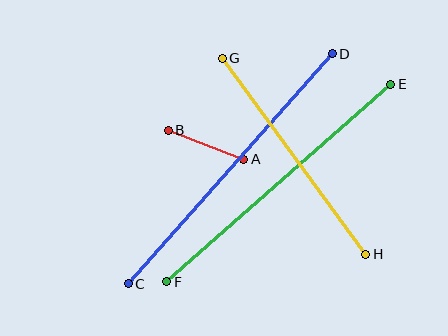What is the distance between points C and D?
The distance is approximately 307 pixels.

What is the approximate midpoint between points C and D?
The midpoint is at approximately (230, 169) pixels.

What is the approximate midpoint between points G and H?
The midpoint is at approximately (294, 156) pixels.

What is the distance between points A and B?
The distance is approximately 81 pixels.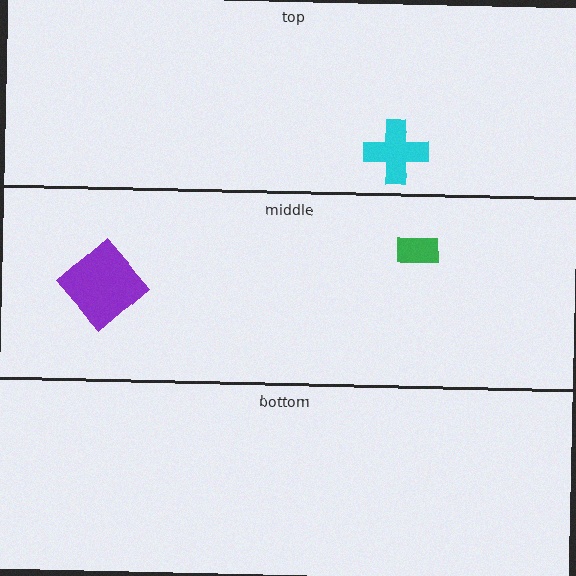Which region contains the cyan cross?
The top region.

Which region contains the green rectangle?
The middle region.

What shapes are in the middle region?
The green rectangle, the purple diamond.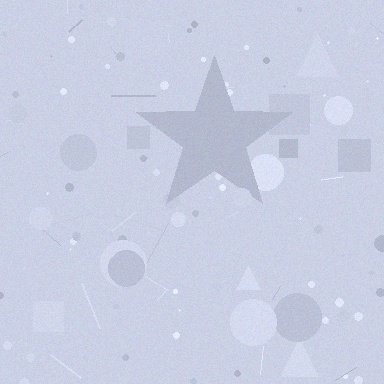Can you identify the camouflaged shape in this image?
The camouflaged shape is a star.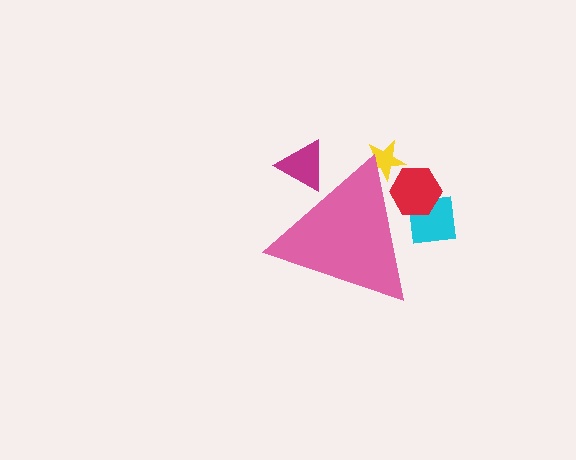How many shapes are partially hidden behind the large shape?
4 shapes are partially hidden.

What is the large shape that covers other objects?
A pink triangle.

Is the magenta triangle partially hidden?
Yes, the magenta triangle is partially hidden behind the pink triangle.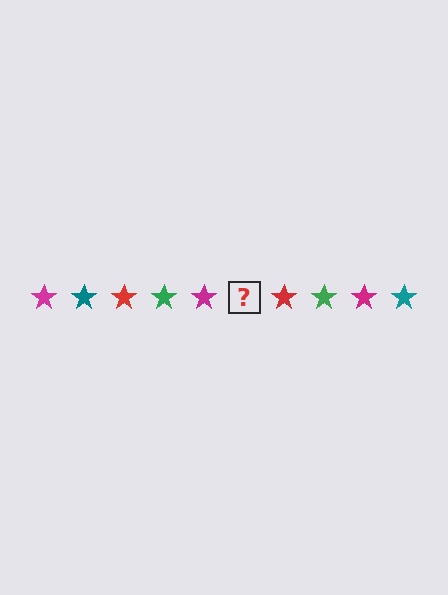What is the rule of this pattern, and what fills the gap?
The rule is that the pattern cycles through magenta, teal, red, green stars. The gap should be filled with a teal star.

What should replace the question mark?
The question mark should be replaced with a teal star.